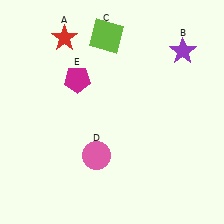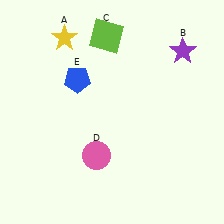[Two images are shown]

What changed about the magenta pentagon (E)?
In Image 1, E is magenta. In Image 2, it changed to blue.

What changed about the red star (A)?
In Image 1, A is red. In Image 2, it changed to yellow.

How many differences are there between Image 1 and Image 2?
There are 2 differences between the two images.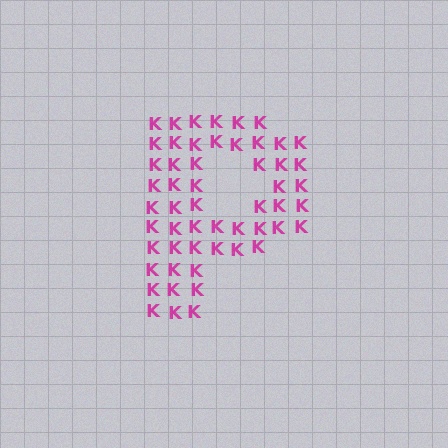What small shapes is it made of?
It is made of small letter K's.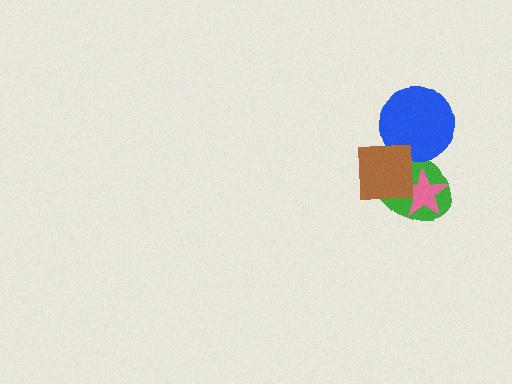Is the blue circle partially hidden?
No, no other shape covers it.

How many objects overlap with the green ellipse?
3 objects overlap with the green ellipse.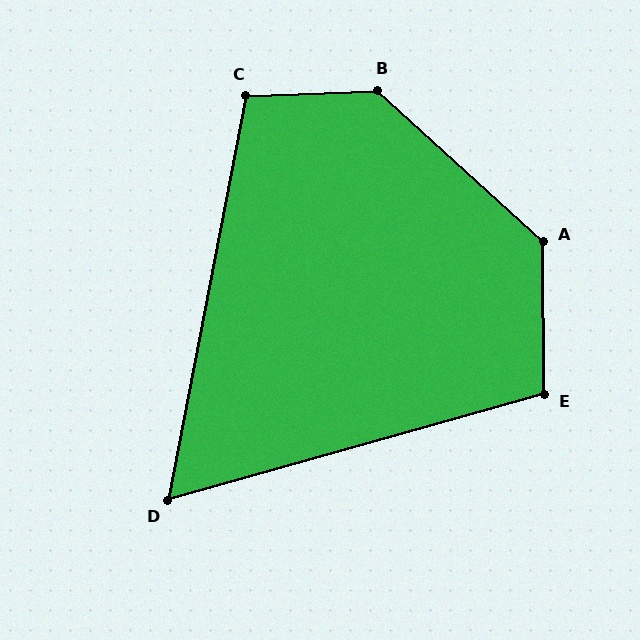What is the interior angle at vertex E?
Approximately 105 degrees (obtuse).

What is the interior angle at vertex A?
Approximately 133 degrees (obtuse).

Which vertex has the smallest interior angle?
D, at approximately 63 degrees.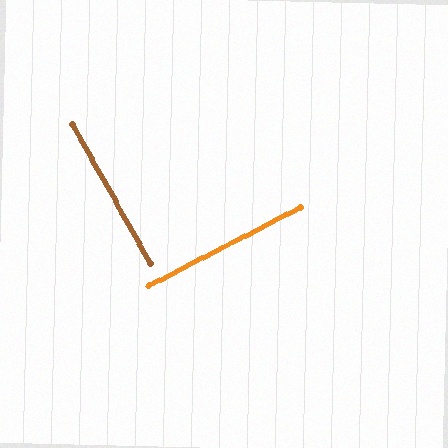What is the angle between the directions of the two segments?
Approximately 89 degrees.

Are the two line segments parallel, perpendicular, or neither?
Perpendicular — they meet at approximately 89°.